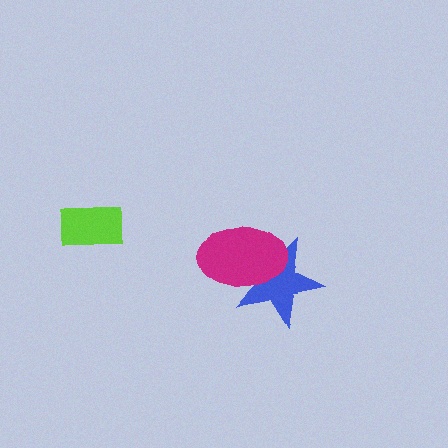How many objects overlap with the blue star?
1 object overlaps with the blue star.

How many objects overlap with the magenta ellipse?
1 object overlaps with the magenta ellipse.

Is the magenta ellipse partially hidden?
No, no other shape covers it.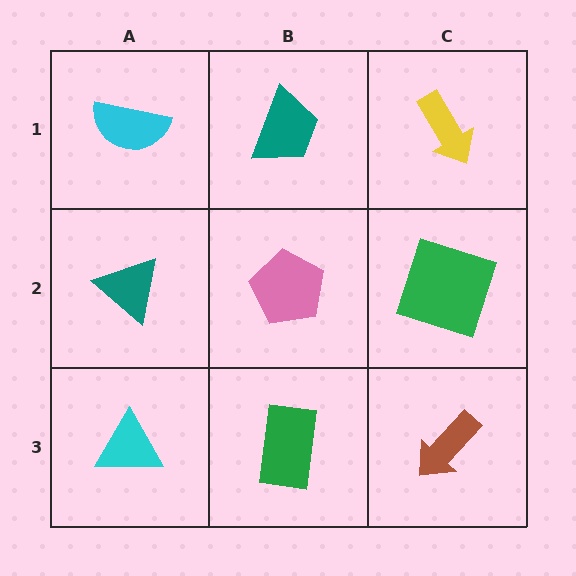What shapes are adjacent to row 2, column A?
A cyan semicircle (row 1, column A), a cyan triangle (row 3, column A), a pink pentagon (row 2, column B).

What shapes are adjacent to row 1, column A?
A teal triangle (row 2, column A), a teal trapezoid (row 1, column B).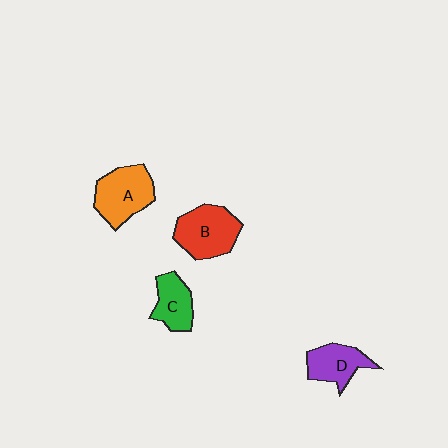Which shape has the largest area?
Shape B (red).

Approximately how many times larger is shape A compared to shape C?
Approximately 1.5 times.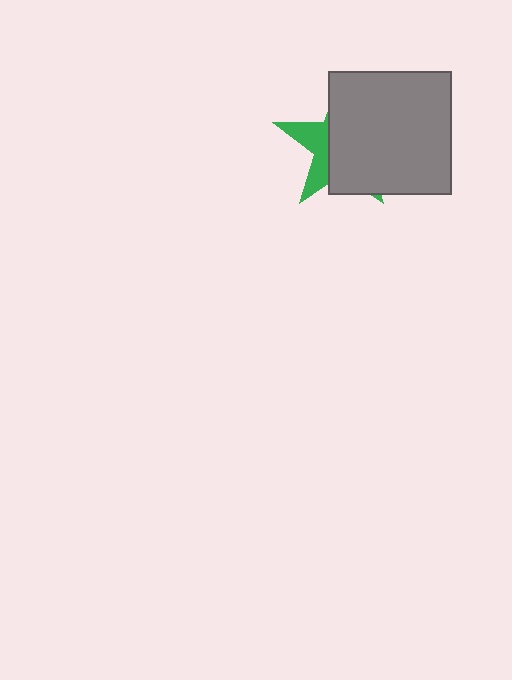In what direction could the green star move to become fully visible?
The green star could move left. That would shift it out from behind the gray square entirely.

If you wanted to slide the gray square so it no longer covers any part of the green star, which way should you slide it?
Slide it right — that is the most direct way to separate the two shapes.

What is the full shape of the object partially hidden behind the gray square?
The partially hidden object is a green star.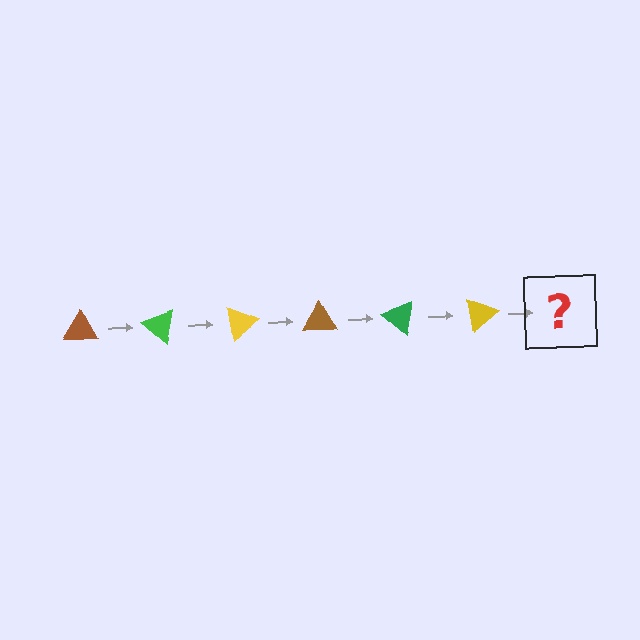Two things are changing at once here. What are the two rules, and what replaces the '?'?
The two rules are that it rotates 40 degrees each step and the color cycles through brown, green, and yellow. The '?' should be a brown triangle, rotated 240 degrees from the start.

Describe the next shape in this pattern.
It should be a brown triangle, rotated 240 degrees from the start.